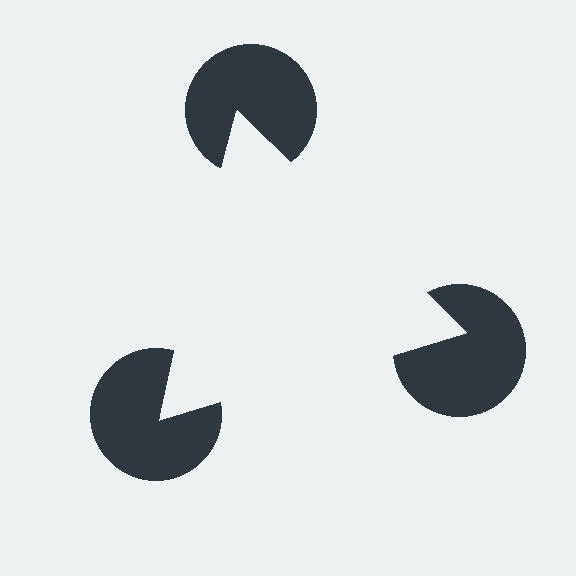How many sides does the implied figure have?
3 sides.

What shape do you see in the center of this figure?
An illusory triangle — its edges are inferred from the aligned wedge cuts in the pac-man discs, not physically drawn.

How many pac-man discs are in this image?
There are 3 — one at each vertex of the illusory triangle.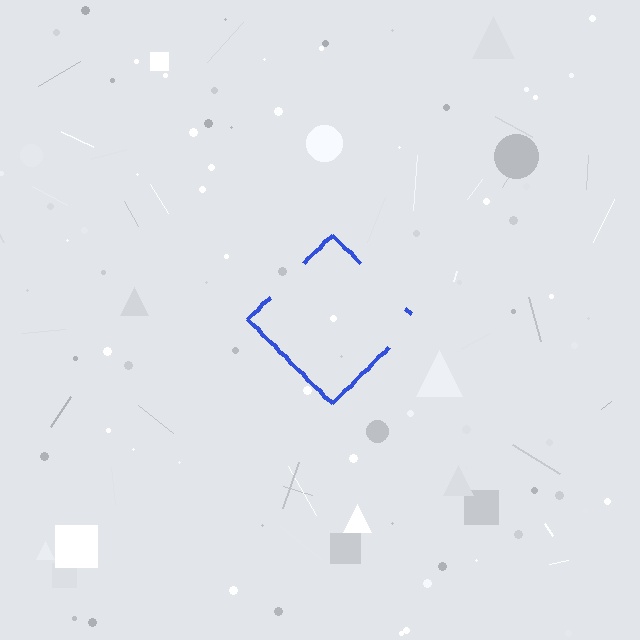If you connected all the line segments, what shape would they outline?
They would outline a diamond.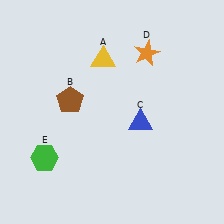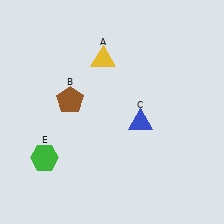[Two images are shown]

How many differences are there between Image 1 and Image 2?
There is 1 difference between the two images.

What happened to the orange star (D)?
The orange star (D) was removed in Image 2. It was in the top-right area of Image 1.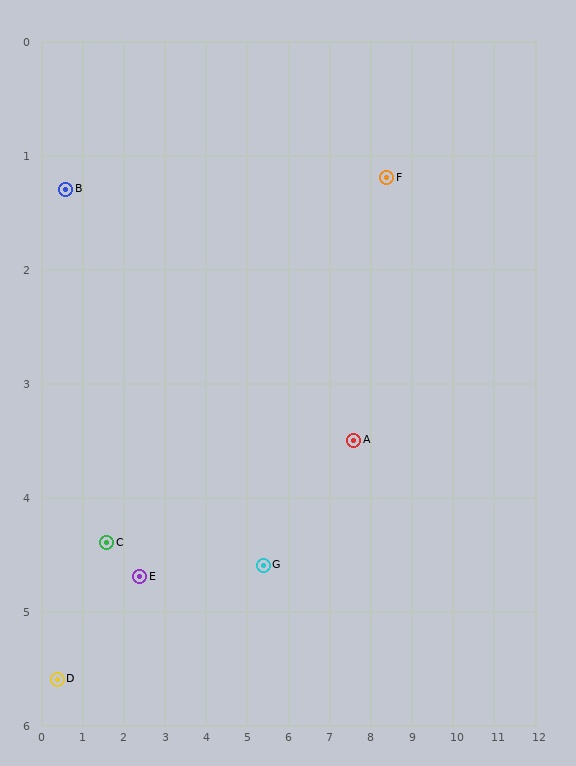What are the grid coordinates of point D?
Point D is at approximately (0.4, 5.6).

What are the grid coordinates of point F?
Point F is at approximately (8.4, 1.2).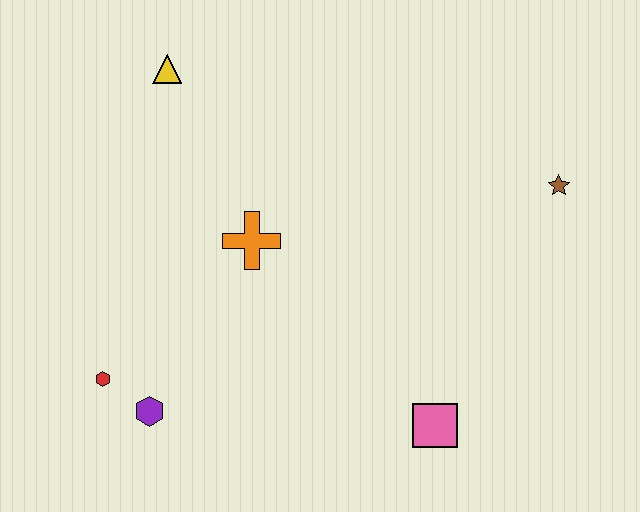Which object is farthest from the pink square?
The yellow triangle is farthest from the pink square.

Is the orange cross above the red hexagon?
Yes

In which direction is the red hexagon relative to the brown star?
The red hexagon is to the left of the brown star.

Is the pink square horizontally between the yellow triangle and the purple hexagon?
No